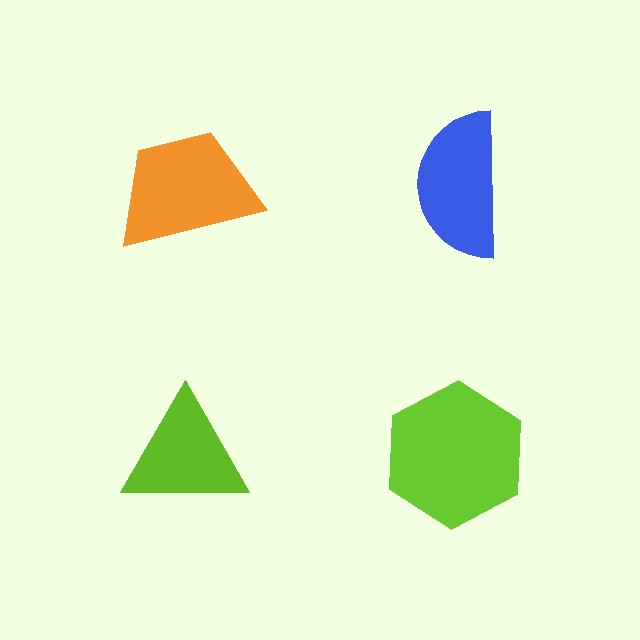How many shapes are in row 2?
2 shapes.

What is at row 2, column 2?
A lime hexagon.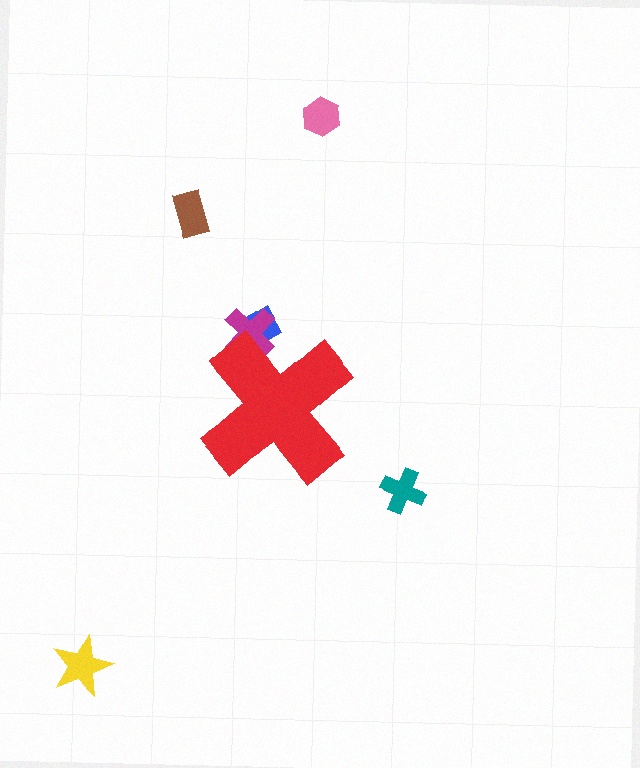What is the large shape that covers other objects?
A red cross.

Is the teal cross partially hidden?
No, the teal cross is fully visible.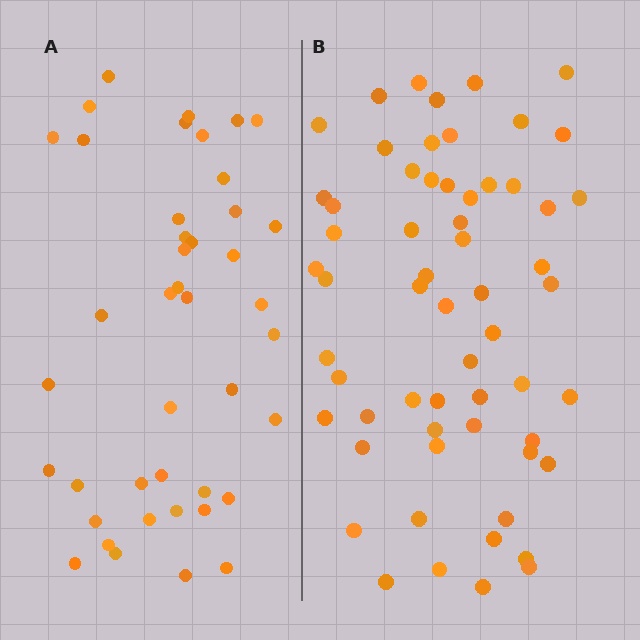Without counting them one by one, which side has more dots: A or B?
Region B (the right region) has more dots.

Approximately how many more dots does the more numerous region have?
Region B has approximately 20 more dots than region A.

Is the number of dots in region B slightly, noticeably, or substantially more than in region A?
Region B has noticeably more, but not dramatically so. The ratio is roughly 1.4 to 1.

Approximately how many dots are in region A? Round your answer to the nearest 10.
About 40 dots. (The exact count is 42, which rounds to 40.)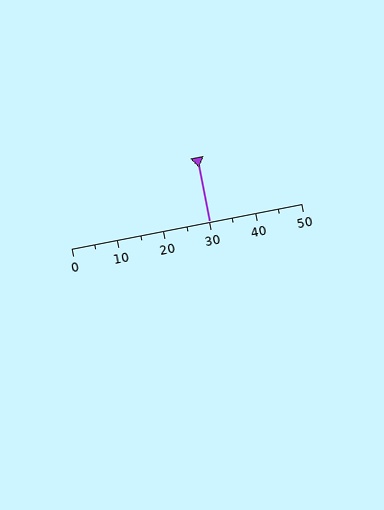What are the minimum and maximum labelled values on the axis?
The axis runs from 0 to 50.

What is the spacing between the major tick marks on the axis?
The major ticks are spaced 10 apart.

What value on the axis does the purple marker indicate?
The marker indicates approximately 30.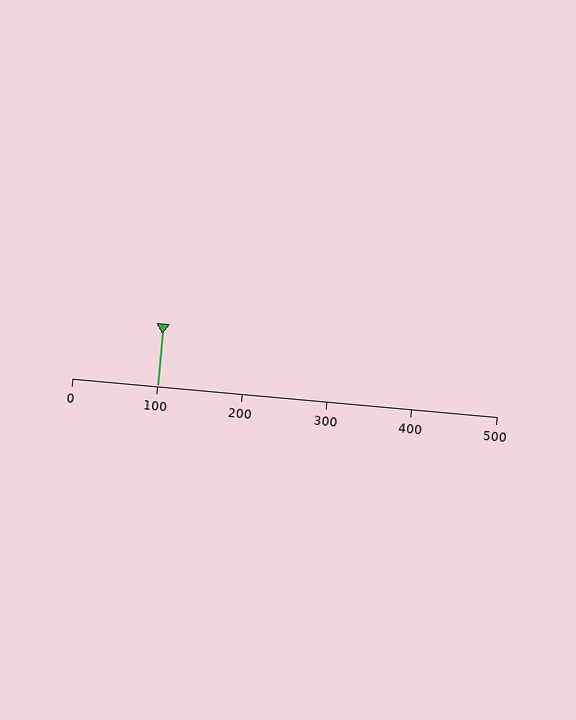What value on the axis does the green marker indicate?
The marker indicates approximately 100.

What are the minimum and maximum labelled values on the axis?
The axis runs from 0 to 500.